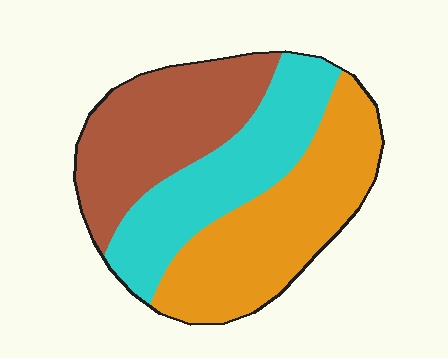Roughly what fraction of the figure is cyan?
Cyan takes up between a sixth and a third of the figure.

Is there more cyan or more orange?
Orange.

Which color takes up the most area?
Orange, at roughly 40%.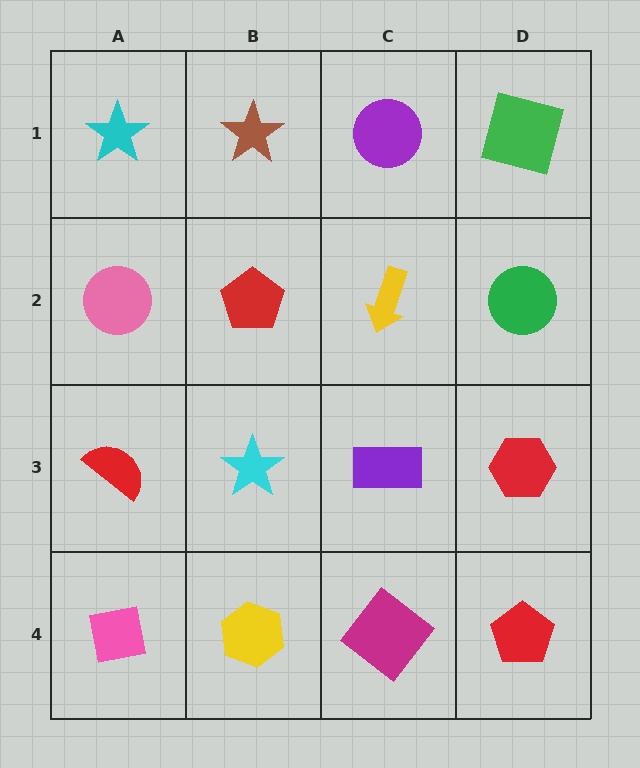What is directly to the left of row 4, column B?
A pink square.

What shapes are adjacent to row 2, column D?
A green square (row 1, column D), a red hexagon (row 3, column D), a yellow arrow (row 2, column C).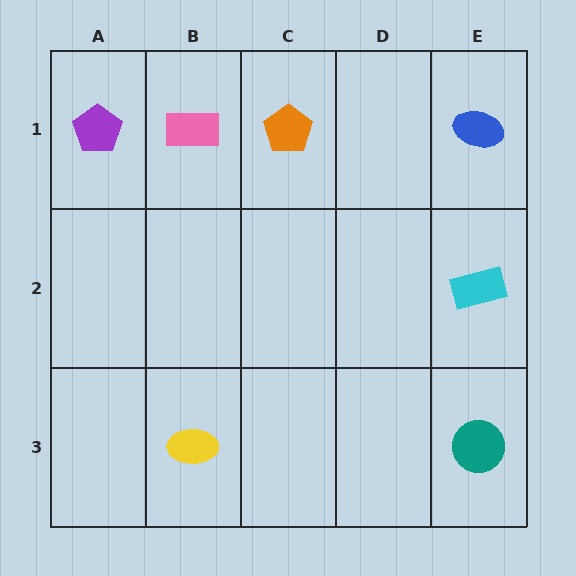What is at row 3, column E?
A teal circle.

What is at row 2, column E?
A cyan rectangle.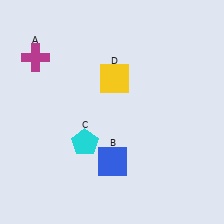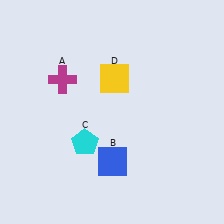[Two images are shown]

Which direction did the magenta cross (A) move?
The magenta cross (A) moved right.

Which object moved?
The magenta cross (A) moved right.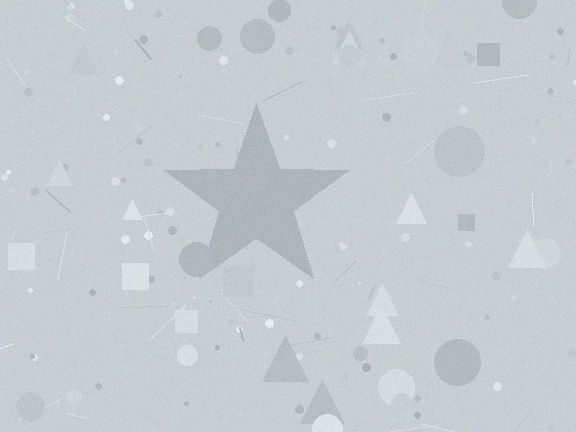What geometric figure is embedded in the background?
A star is embedded in the background.